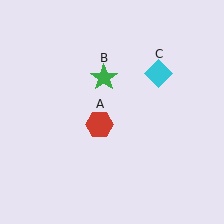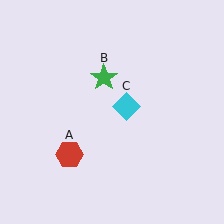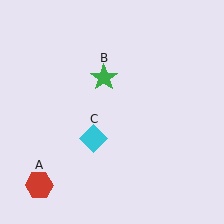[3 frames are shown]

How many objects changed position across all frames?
2 objects changed position: red hexagon (object A), cyan diamond (object C).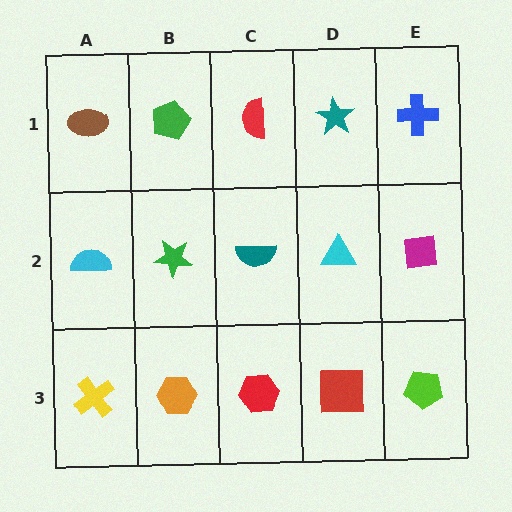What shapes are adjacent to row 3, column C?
A teal semicircle (row 2, column C), an orange hexagon (row 3, column B), a red square (row 3, column D).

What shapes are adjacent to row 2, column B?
A green pentagon (row 1, column B), an orange hexagon (row 3, column B), a cyan semicircle (row 2, column A), a teal semicircle (row 2, column C).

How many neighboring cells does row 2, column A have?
3.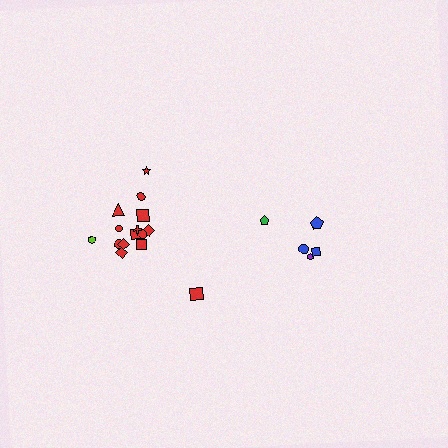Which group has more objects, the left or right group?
The left group.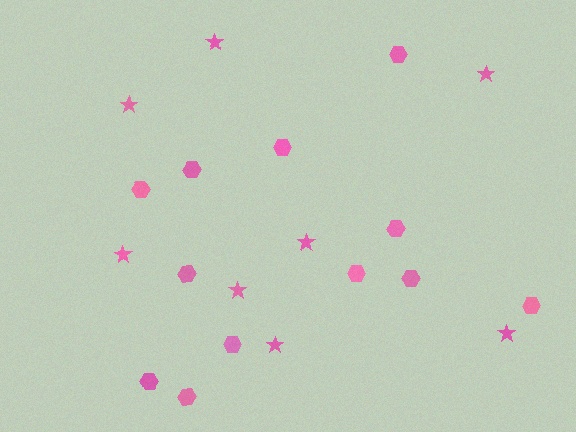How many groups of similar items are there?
There are 2 groups: one group of stars (8) and one group of hexagons (12).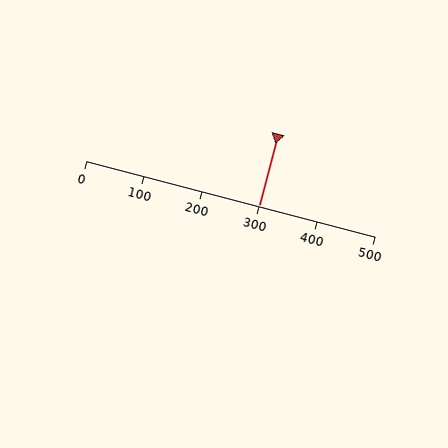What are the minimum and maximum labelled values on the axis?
The axis runs from 0 to 500.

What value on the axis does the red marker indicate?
The marker indicates approximately 300.